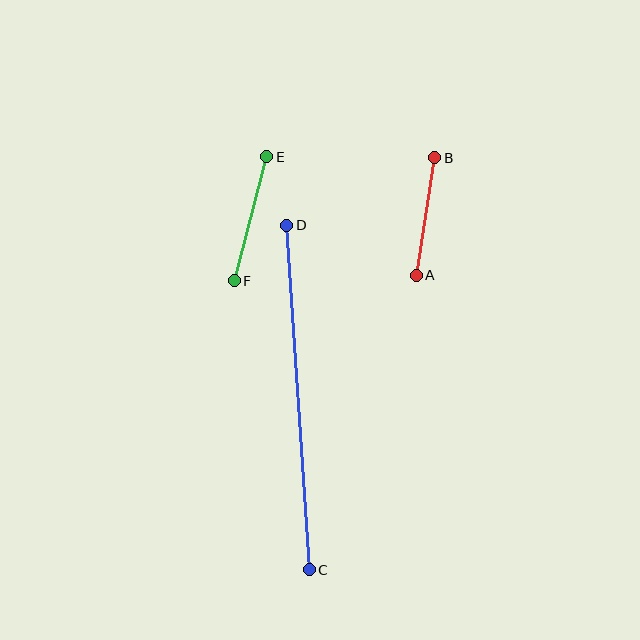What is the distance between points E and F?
The distance is approximately 128 pixels.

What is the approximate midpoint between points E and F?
The midpoint is at approximately (251, 219) pixels.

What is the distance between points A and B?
The distance is approximately 119 pixels.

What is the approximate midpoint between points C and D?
The midpoint is at approximately (298, 397) pixels.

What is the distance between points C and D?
The distance is approximately 345 pixels.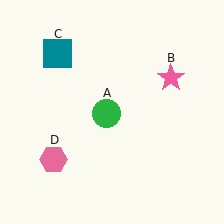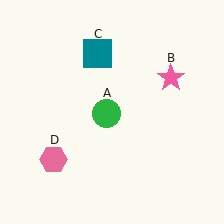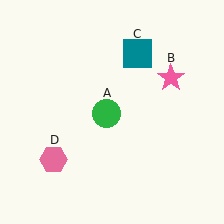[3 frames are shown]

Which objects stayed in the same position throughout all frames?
Green circle (object A) and pink star (object B) and pink hexagon (object D) remained stationary.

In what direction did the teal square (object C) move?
The teal square (object C) moved right.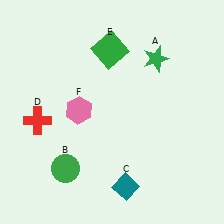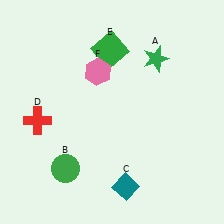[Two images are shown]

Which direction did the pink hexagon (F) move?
The pink hexagon (F) moved up.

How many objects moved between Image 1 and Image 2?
1 object moved between the two images.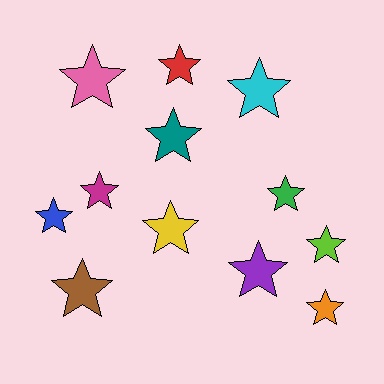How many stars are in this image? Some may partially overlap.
There are 12 stars.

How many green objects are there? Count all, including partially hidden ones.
There is 1 green object.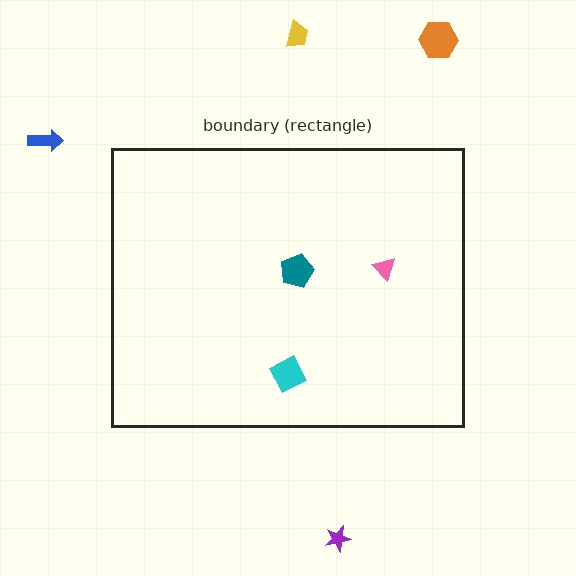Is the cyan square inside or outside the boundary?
Inside.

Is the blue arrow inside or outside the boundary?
Outside.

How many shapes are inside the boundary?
3 inside, 4 outside.